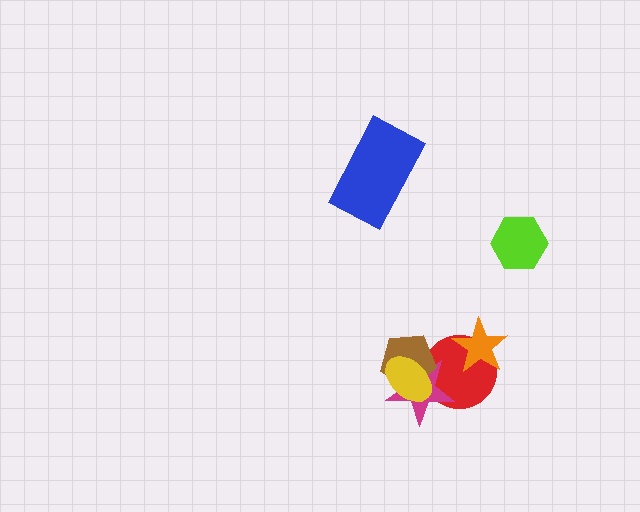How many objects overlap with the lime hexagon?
0 objects overlap with the lime hexagon.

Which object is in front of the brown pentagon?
The yellow ellipse is in front of the brown pentagon.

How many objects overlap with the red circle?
4 objects overlap with the red circle.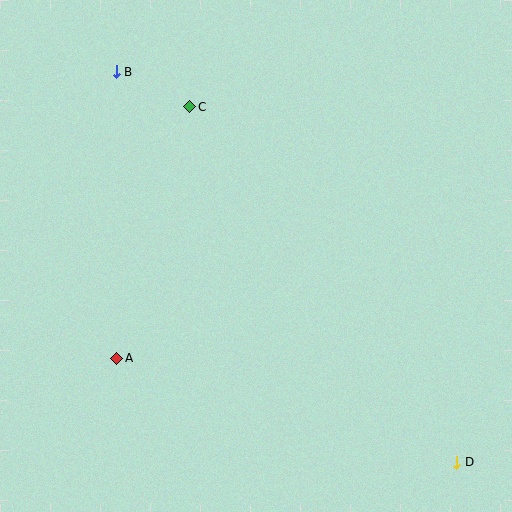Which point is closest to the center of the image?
Point C at (190, 107) is closest to the center.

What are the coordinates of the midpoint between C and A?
The midpoint between C and A is at (153, 232).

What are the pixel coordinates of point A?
Point A is at (117, 358).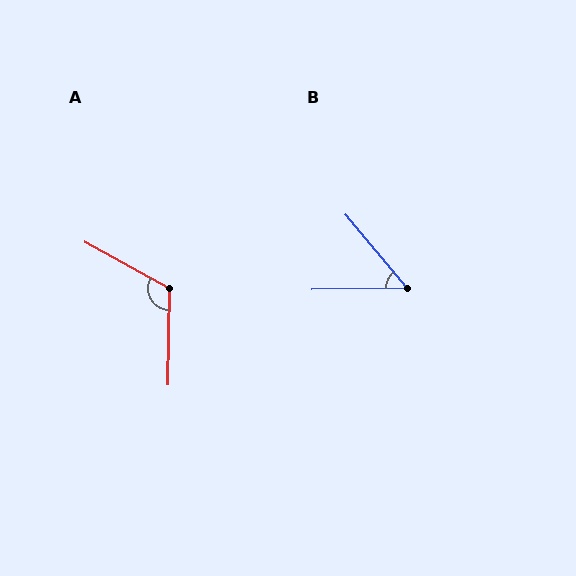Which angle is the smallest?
B, at approximately 51 degrees.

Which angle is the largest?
A, at approximately 118 degrees.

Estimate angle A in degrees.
Approximately 118 degrees.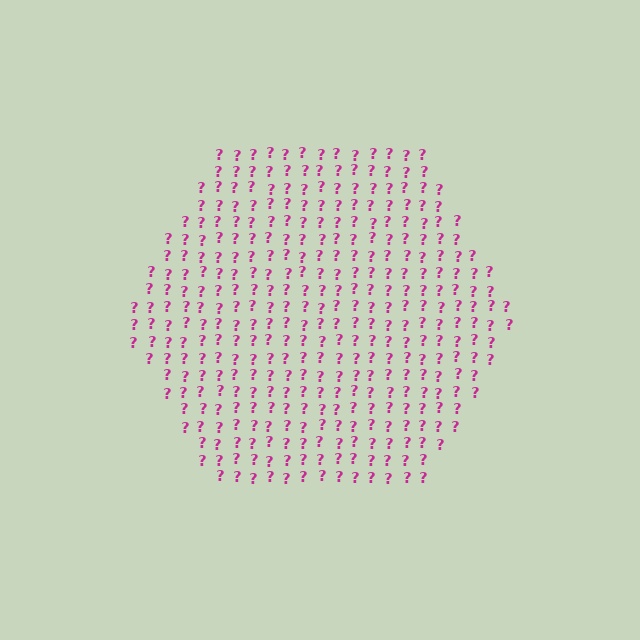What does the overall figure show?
The overall figure shows a hexagon.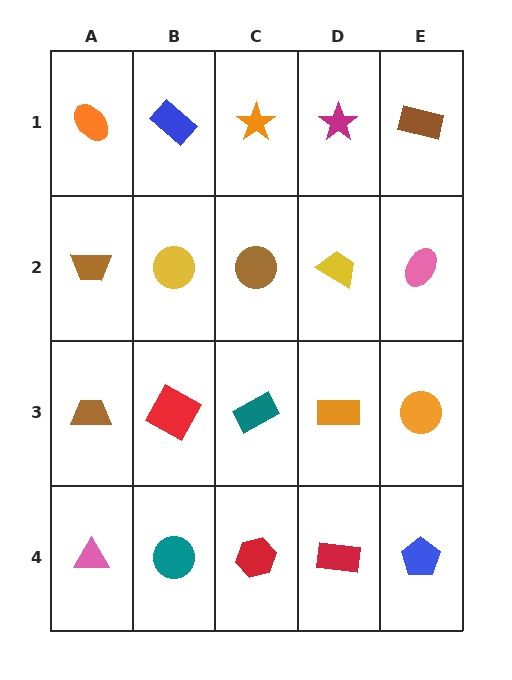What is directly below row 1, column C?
A brown circle.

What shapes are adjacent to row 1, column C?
A brown circle (row 2, column C), a blue rectangle (row 1, column B), a magenta star (row 1, column D).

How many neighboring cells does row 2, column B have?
4.